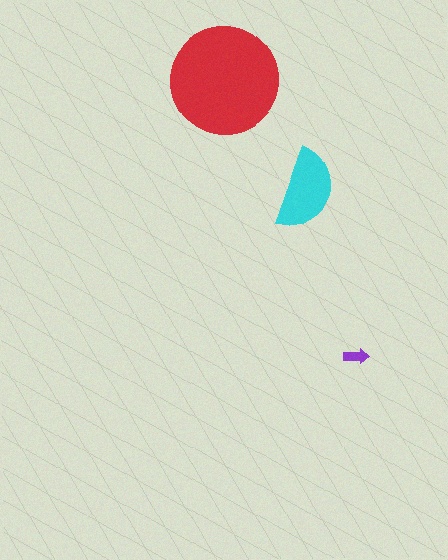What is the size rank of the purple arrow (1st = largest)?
3rd.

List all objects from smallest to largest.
The purple arrow, the cyan semicircle, the red circle.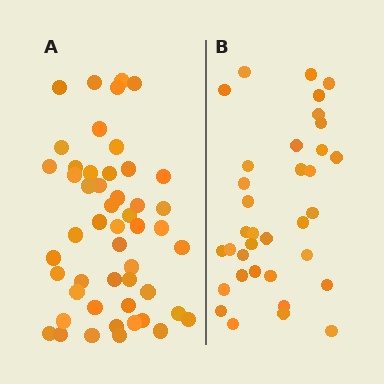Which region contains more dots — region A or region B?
Region A (the left region) has more dots.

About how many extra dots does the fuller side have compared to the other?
Region A has approximately 15 more dots than region B.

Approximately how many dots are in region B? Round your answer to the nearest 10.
About 40 dots. (The exact count is 35, which rounds to 40.)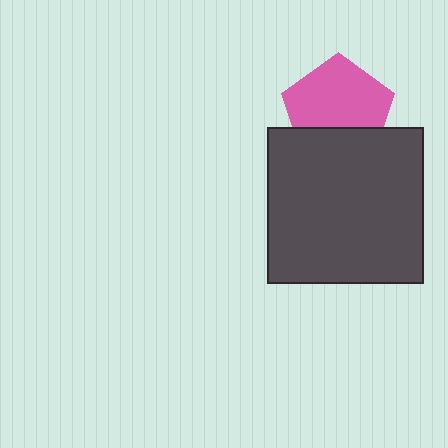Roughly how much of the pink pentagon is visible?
Most of it is visible (roughly 70%).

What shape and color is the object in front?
The object in front is a dark gray square.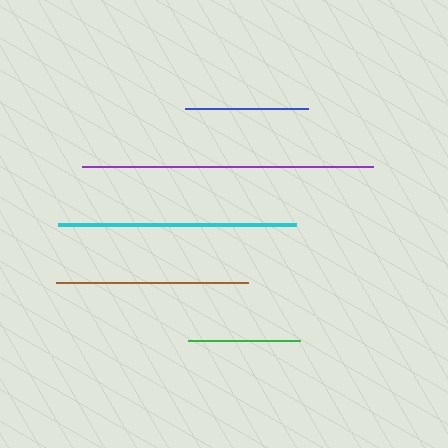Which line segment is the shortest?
The green line is the shortest at approximately 112 pixels.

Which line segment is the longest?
The purple line is the longest at approximately 291 pixels.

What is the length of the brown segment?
The brown segment is approximately 192 pixels long.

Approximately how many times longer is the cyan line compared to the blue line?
The cyan line is approximately 1.9 times the length of the blue line.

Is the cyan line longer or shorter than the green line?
The cyan line is longer than the green line.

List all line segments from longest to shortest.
From longest to shortest: purple, cyan, brown, blue, green.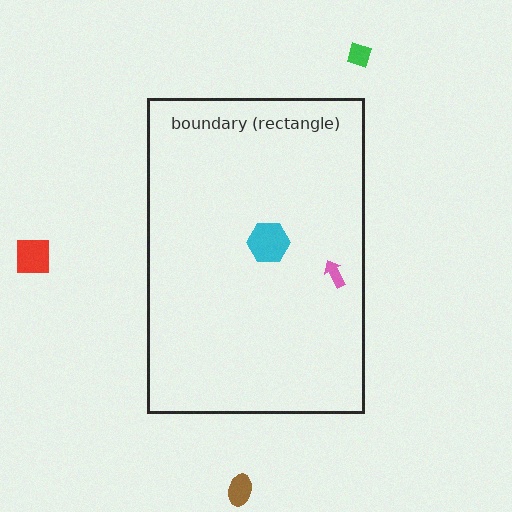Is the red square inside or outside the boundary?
Outside.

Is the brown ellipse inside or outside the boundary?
Outside.